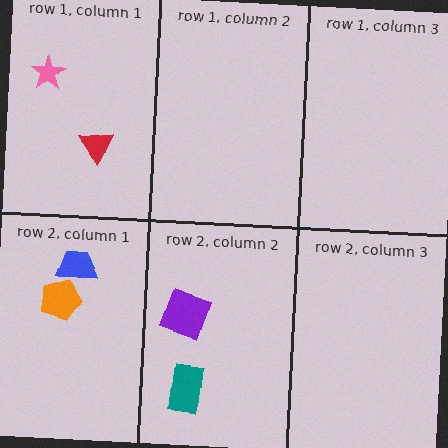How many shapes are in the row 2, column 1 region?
2.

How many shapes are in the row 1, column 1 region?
2.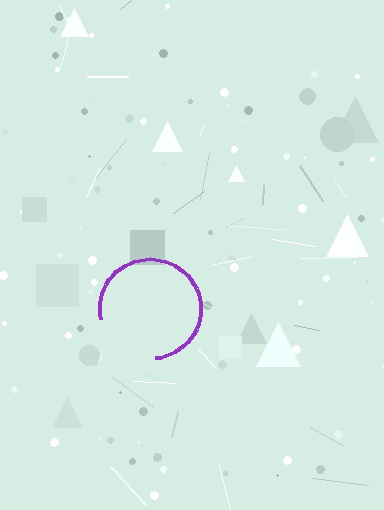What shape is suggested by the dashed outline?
The dashed outline suggests a circle.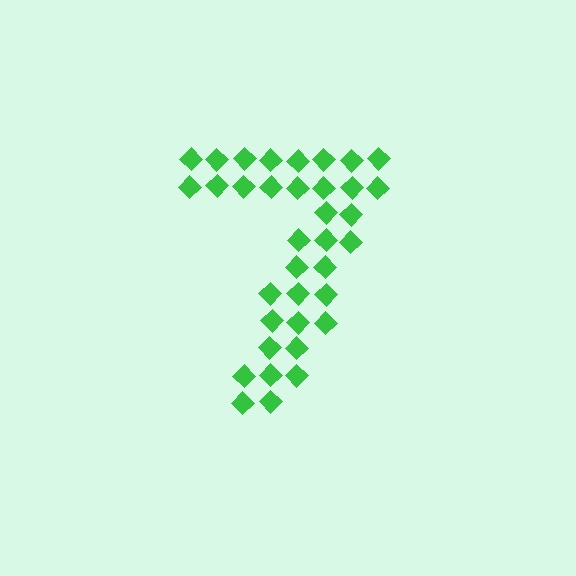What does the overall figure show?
The overall figure shows the digit 7.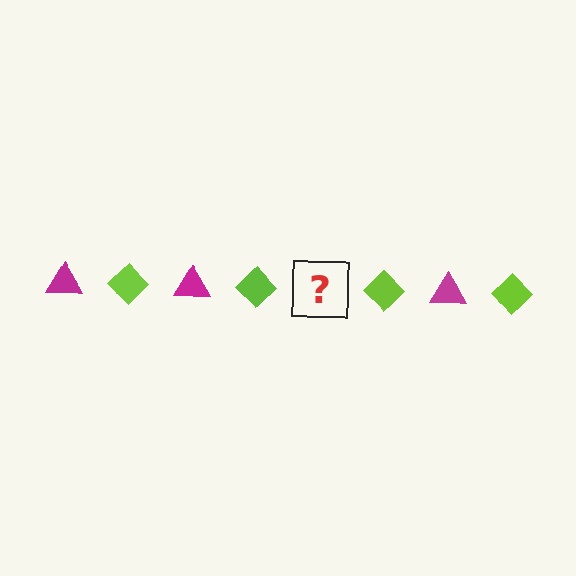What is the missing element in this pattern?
The missing element is a magenta triangle.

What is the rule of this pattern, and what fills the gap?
The rule is that the pattern alternates between magenta triangle and lime diamond. The gap should be filled with a magenta triangle.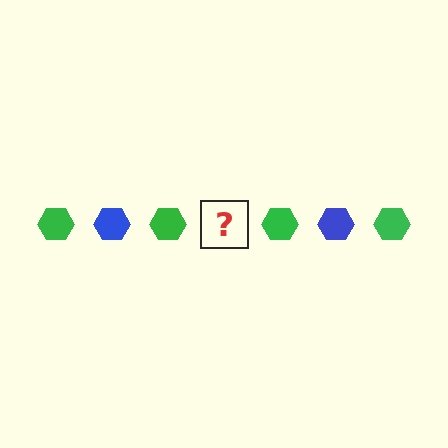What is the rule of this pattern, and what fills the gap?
The rule is that the pattern cycles through green, blue hexagons. The gap should be filled with a blue hexagon.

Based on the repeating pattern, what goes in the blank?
The blank should be a blue hexagon.